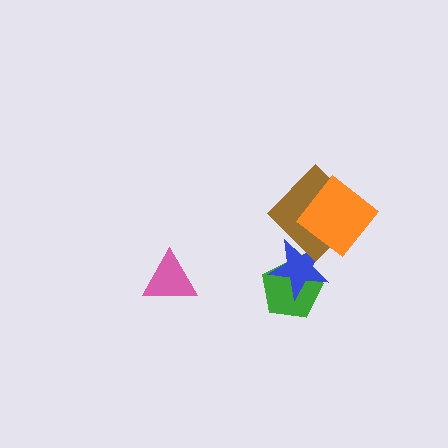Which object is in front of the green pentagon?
The blue star is in front of the green pentagon.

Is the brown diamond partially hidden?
Yes, it is partially covered by another shape.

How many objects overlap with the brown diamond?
2 objects overlap with the brown diamond.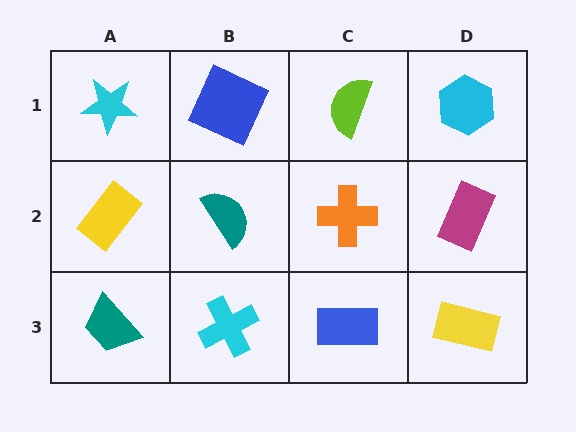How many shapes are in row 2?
4 shapes.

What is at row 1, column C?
A lime semicircle.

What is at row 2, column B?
A teal semicircle.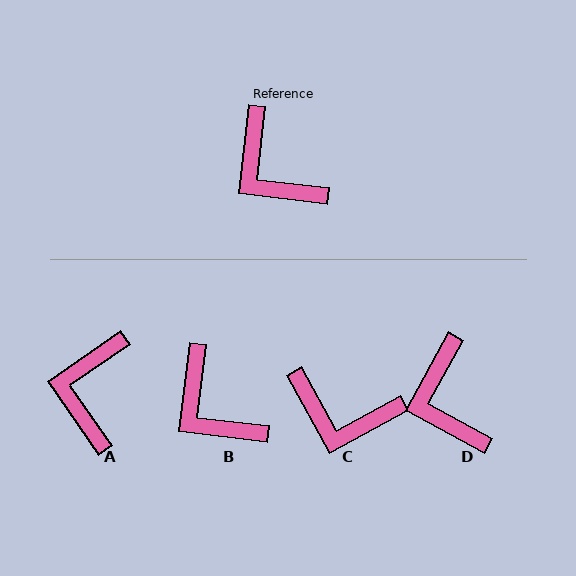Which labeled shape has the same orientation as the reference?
B.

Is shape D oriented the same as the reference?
No, it is off by about 22 degrees.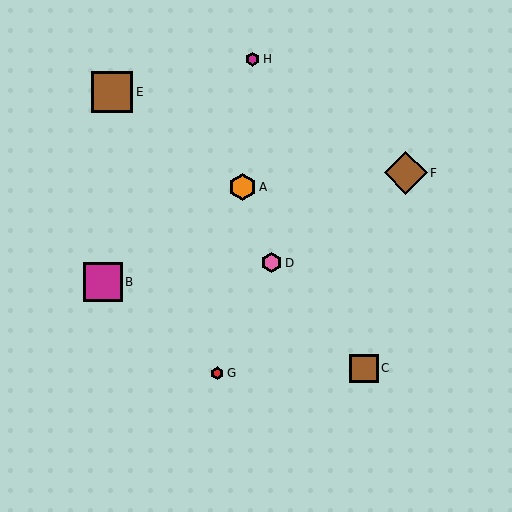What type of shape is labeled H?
Shape H is a magenta hexagon.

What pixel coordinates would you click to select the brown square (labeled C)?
Click at (364, 368) to select the brown square C.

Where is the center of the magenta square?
The center of the magenta square is at (103, 282).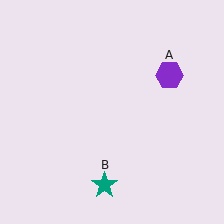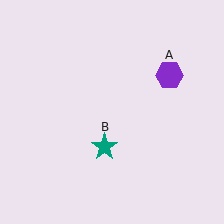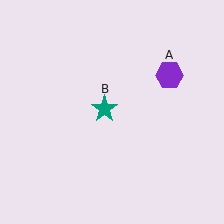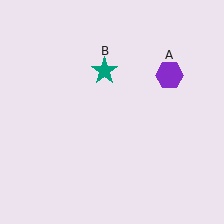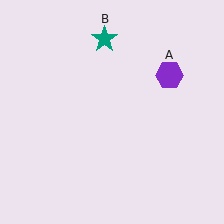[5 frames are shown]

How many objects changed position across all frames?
1 object changed position: teal star (object B).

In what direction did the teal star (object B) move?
The teal star (object B) moved up.